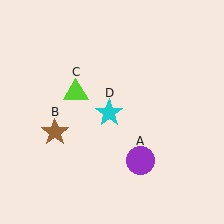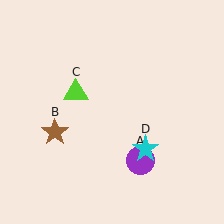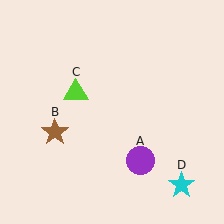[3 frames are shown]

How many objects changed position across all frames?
1 object changed position: cyan star (object D).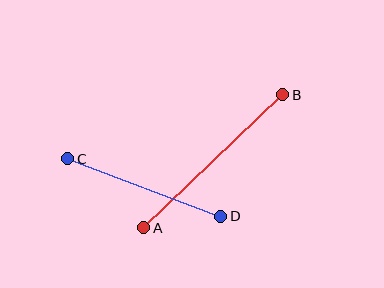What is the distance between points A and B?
The distance is approximately 192 pixels.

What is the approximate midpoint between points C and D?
The midpoint is at approximately (144, 188) pixels.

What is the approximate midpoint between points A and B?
The midpoint is at approximately (213, 161) pixels.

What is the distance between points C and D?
The distance is approximately 164 pixels.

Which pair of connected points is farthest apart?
Points A and B are farthest apart.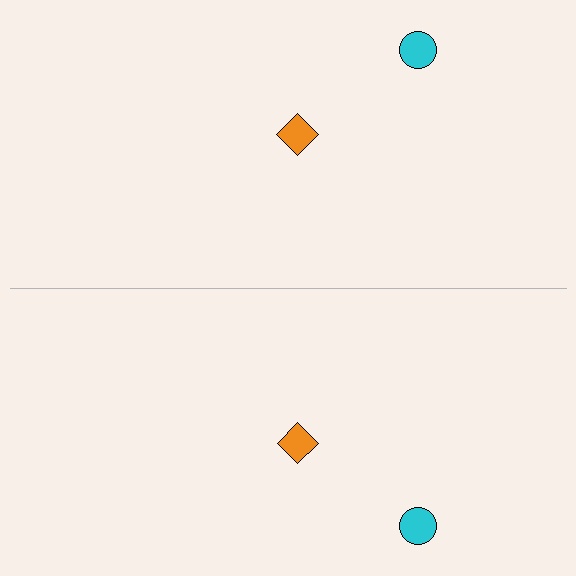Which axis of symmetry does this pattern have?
The pattern has a horizontal axis of symmetry running through the center of the image.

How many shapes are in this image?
There are 4 shapes in this image.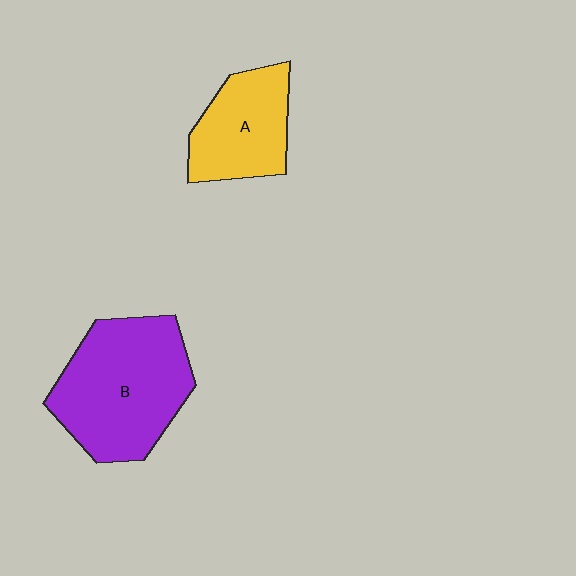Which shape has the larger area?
Shape B (purple).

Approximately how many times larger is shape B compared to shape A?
Approximately 1.6 times.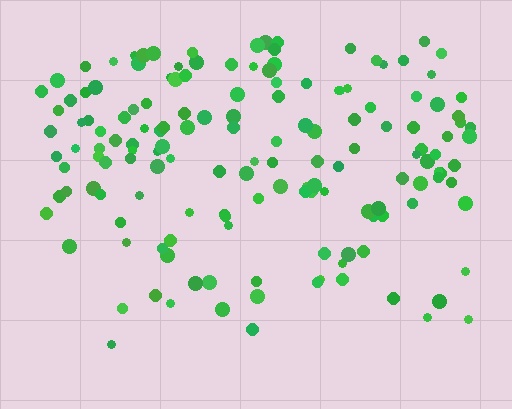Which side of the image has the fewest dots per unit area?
The bottom.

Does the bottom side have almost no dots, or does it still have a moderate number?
Still a moderate number, just noticeably fewer than the top.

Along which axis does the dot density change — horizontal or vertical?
Vertical.